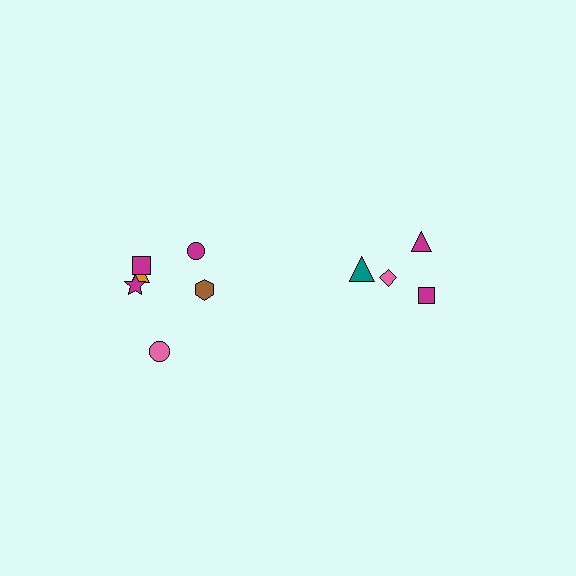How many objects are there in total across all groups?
There are 10 objects.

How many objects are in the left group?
There are 6 objects.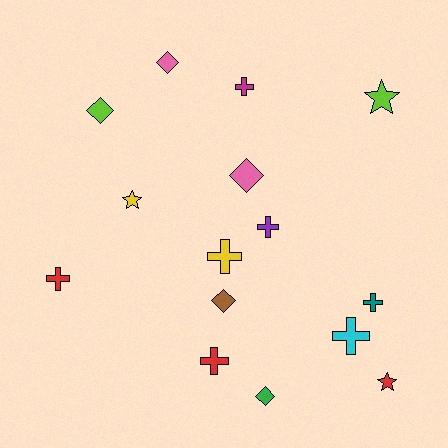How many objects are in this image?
There are 15 objects.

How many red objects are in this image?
There are 3 red objects.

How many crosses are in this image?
There are 7 crosses.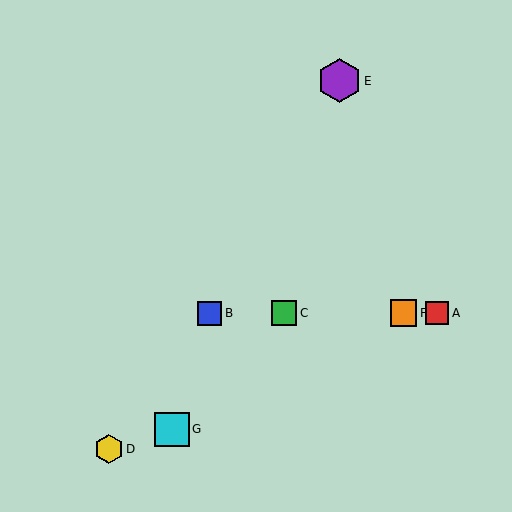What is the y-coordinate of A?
Object A is at y≈313.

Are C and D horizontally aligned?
No, C is at y≈313 and D is at y≈449.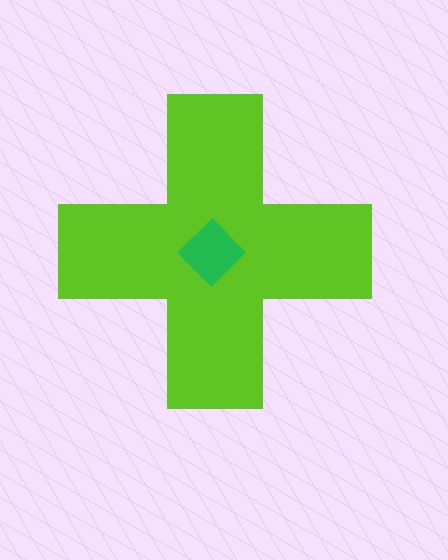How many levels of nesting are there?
2.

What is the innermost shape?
The green diamond.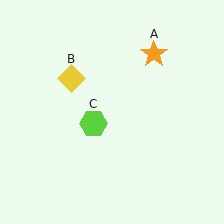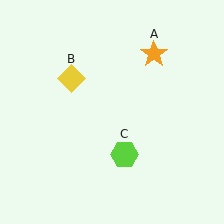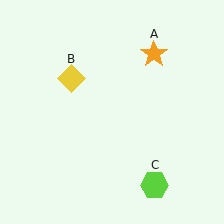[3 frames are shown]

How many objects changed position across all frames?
1 object changed position: lime hexagon (object C).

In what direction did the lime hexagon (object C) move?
The lime hexagon (object C) moved down and to the right.